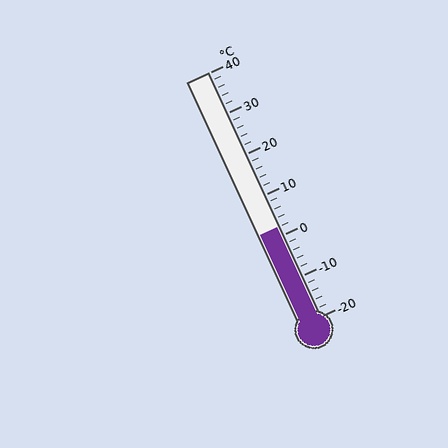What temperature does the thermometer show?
The thermometer shows approximately 2°C.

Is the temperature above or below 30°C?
The temperature is below 30°C.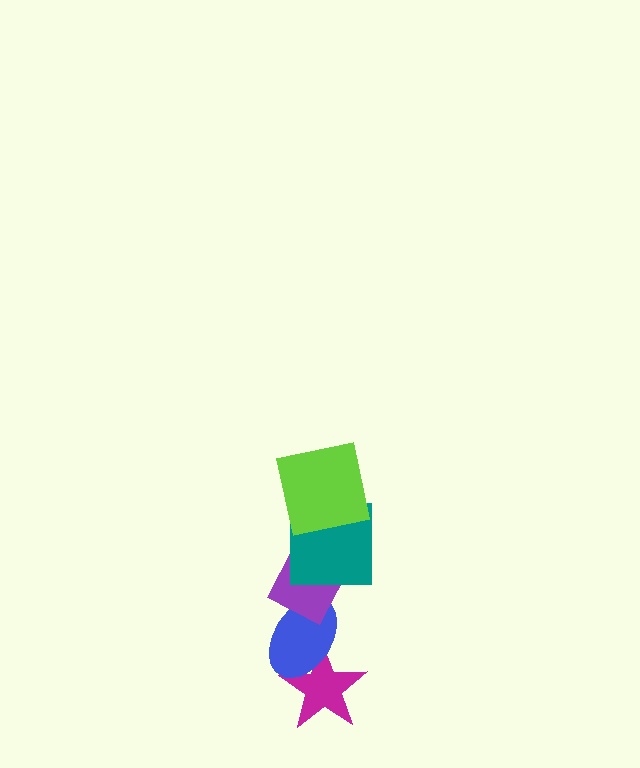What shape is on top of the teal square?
The lime square is on top of the teal square.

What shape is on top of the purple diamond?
The teal square is on top of the purple diamond.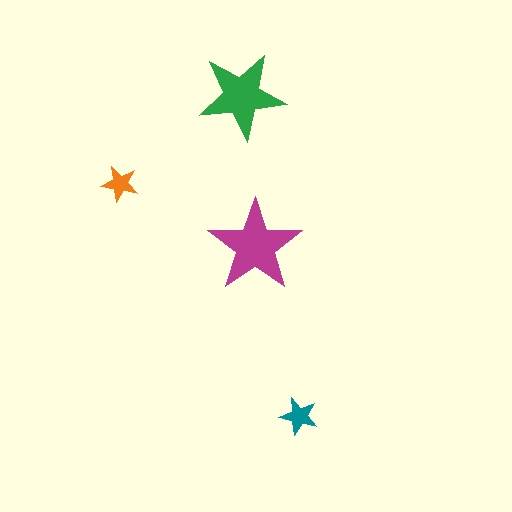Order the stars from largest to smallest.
the magenta one, the green one, the teal one, the orange one.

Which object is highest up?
The green star is topmost.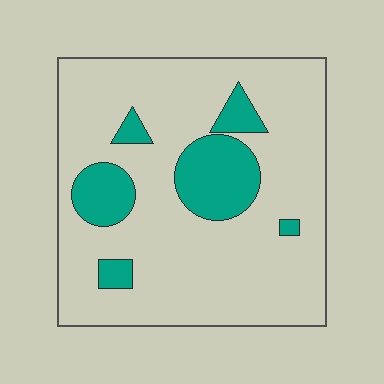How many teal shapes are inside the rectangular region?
6.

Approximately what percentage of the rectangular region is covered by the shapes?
Approximately 20%.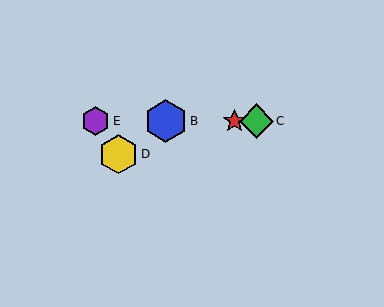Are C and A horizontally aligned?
Yes, both are at y≈121.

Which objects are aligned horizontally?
Objects A, B, C, E are aligned horizontally.